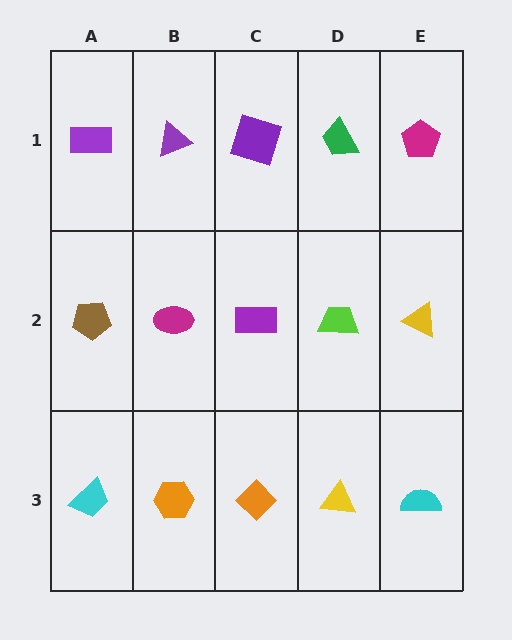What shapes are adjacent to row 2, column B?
A purple triangle (row 1, column B), an orange hexagon (row 3, column B), a brown pentagon (row 2, column A), a purple rectangle (row 2, column C).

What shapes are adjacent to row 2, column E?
A magenta pentagon (row 1, column E), a cyan semicircle (row 3, column E), a lime trapezoid (row 2, column D).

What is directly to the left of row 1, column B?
A purple rectangle.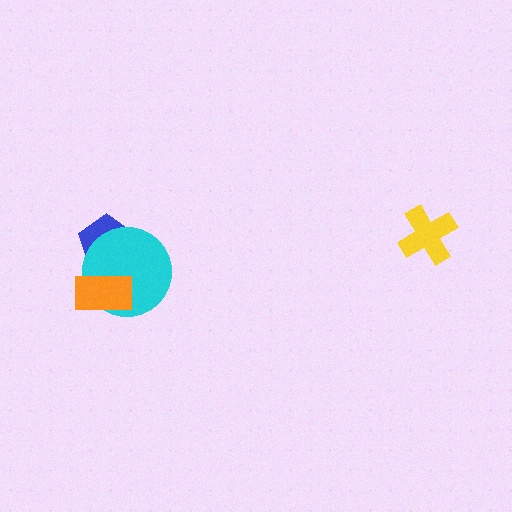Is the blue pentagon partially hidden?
Yes, it is partially covered by another shape.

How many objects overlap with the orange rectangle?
2 objects overlap with the orange rectangle.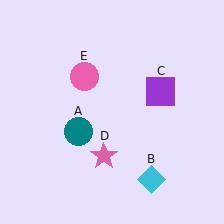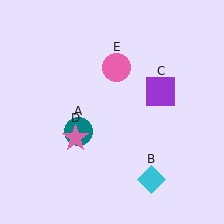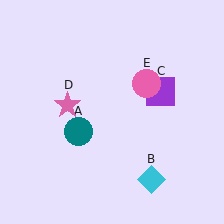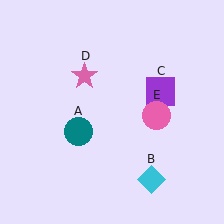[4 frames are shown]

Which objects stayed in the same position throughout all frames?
Teal circle (object A) and cyan diamond (object B) and purple square (object C) remained stationary.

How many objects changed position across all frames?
2 objects changed position: pink star (object D), pink circle (object E).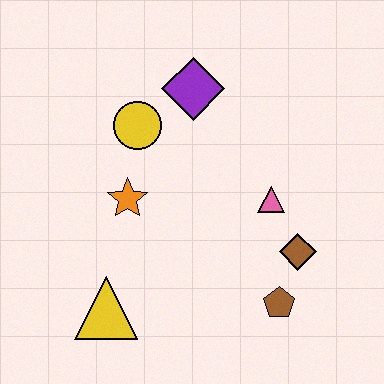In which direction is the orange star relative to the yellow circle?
The orange star is below the yellow circle.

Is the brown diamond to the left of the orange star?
No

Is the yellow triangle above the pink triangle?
No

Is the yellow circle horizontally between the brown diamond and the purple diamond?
No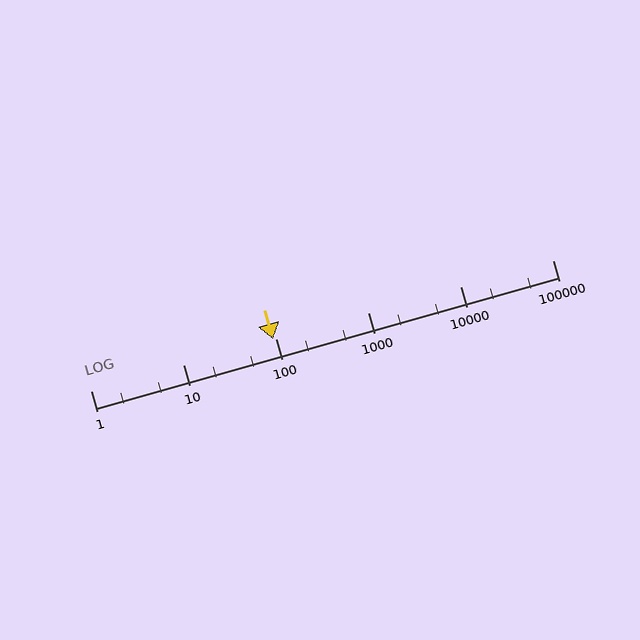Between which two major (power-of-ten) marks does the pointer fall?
The pointer is between 10 and 100.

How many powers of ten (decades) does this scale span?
The scale spans 5 decades, from 1 to 100000.